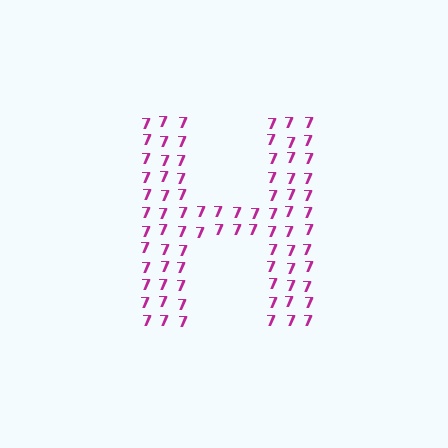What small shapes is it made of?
It is made of small digit 7's.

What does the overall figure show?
The overall figure shows the letter H.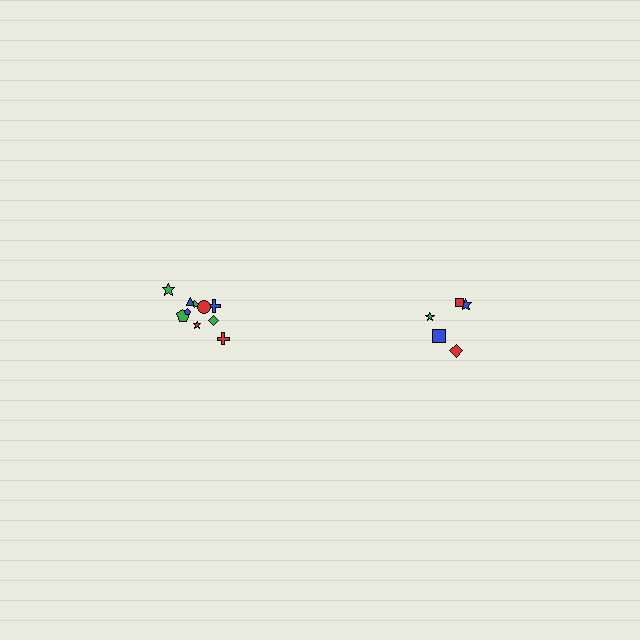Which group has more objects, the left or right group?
The left group.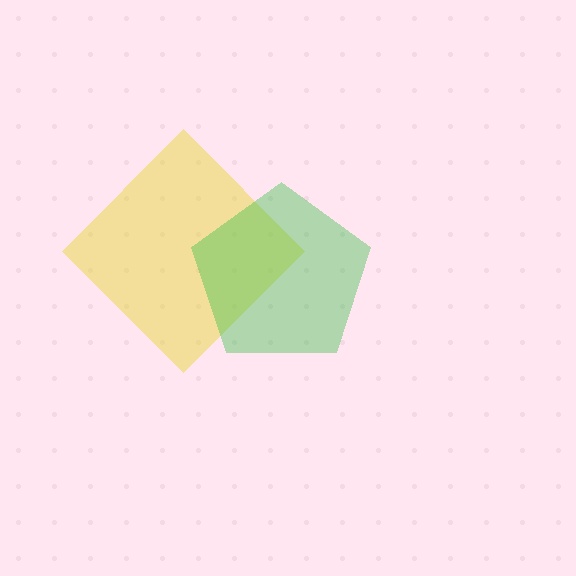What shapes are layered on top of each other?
The layered shapes are: a yellow diamond, a green pentagon.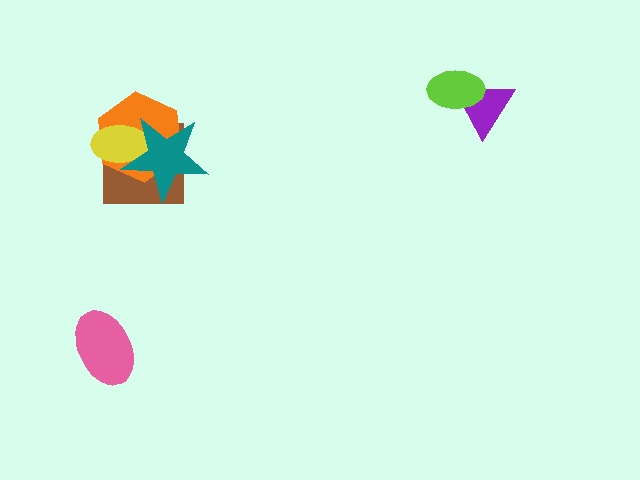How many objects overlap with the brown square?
3 objects overlap with the brown square.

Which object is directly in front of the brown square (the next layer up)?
The orange hexagon is directly in front of the brown square.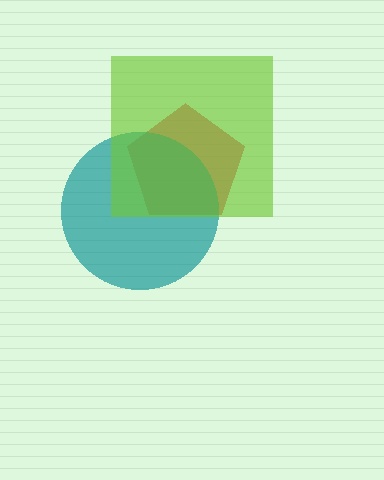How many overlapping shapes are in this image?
There are 3 overlapping shapes in the image.